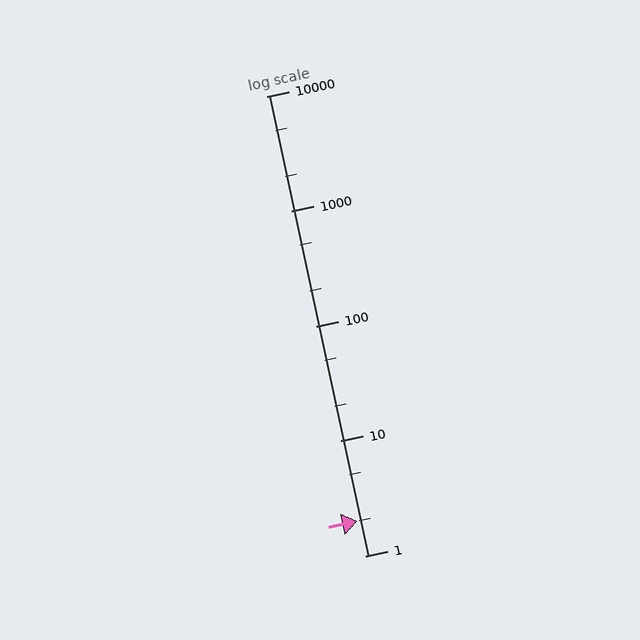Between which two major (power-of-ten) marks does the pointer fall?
The pointer is between 1 and 10.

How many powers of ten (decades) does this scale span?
The scale spans 4 decades, from 1 to 10000.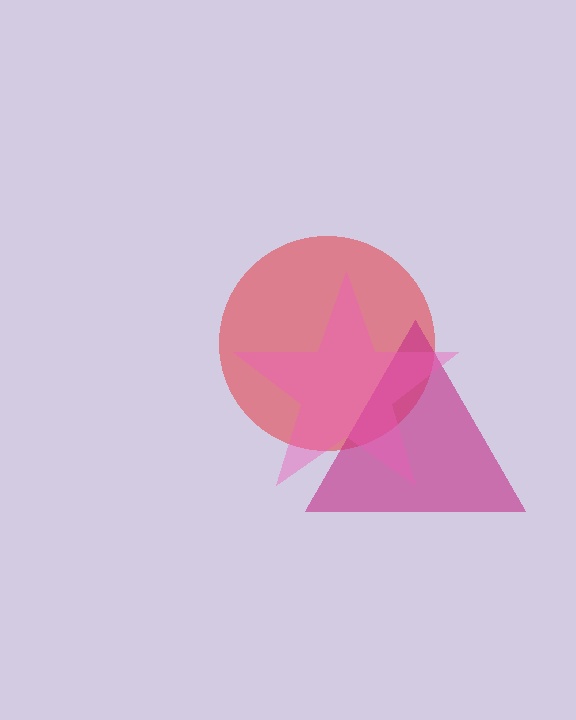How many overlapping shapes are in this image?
There are 3 overlapping shapes in the image.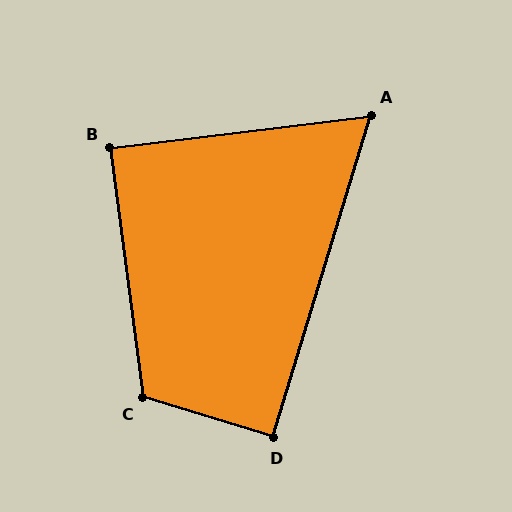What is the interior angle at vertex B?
Approximately 90 degrees (approximately right).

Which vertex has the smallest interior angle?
A, at approximately 66 degrees.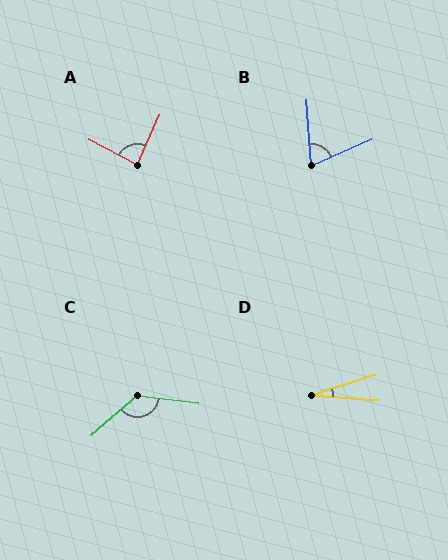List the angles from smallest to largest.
D (22°), B (70°), A (86°), C (132°).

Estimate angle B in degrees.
Approximately 70 degrees.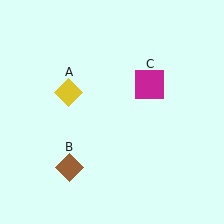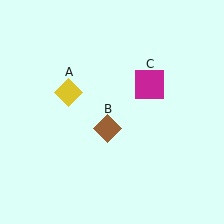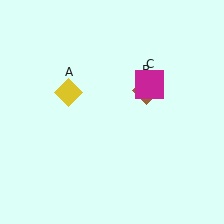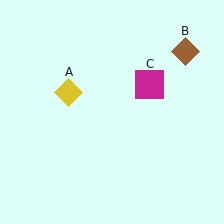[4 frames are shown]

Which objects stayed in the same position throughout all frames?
Yellow diamond (object A) and magenta square (object C) remained stationary.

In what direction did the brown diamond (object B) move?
The brown diamond (object B) moved up and to the right.